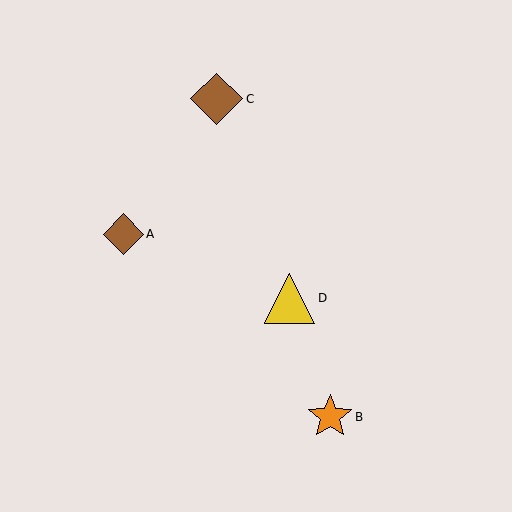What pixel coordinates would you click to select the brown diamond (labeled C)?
Click at (217, 99) to select the brown diamond C.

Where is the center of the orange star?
The center of the orange star is at (330, 417).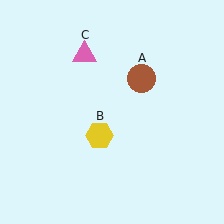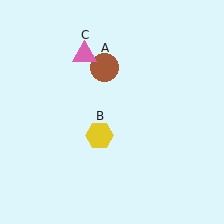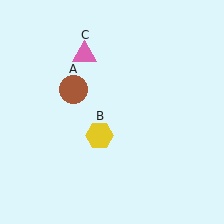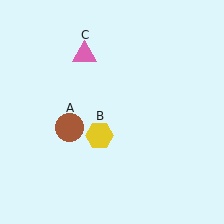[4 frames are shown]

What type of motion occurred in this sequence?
The brown circle (object A) rotated counterclockwise around the center of the scene.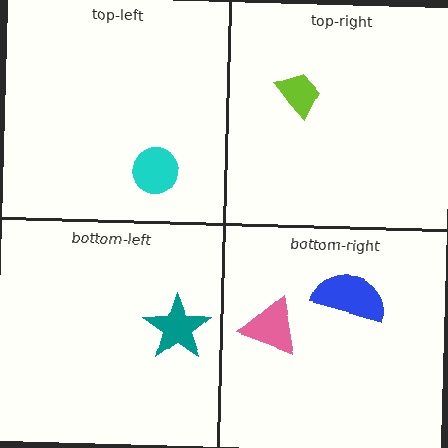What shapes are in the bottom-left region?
The teal star.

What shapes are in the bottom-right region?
The pink triangle, the blue semicircle.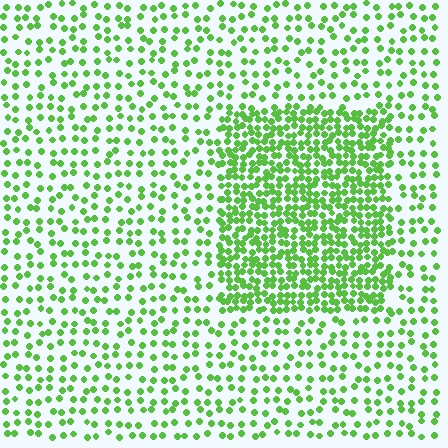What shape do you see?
I see a rectangle.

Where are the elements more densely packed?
The elements are more densely packed inside the rectangle boundary.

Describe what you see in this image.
The image contains small lime elements arranged at two different densities. A rectangle-shaped region is visible where the elements are more densely packed than the surrounding area.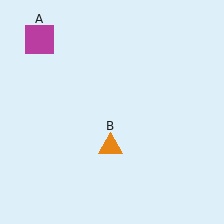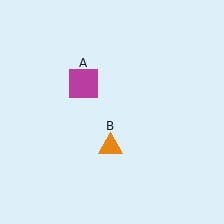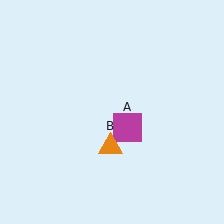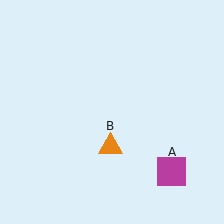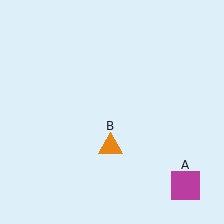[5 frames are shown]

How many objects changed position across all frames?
1 object changed position: magenta square (object A).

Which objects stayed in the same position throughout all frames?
Orange triangle (object B) remained stationary.